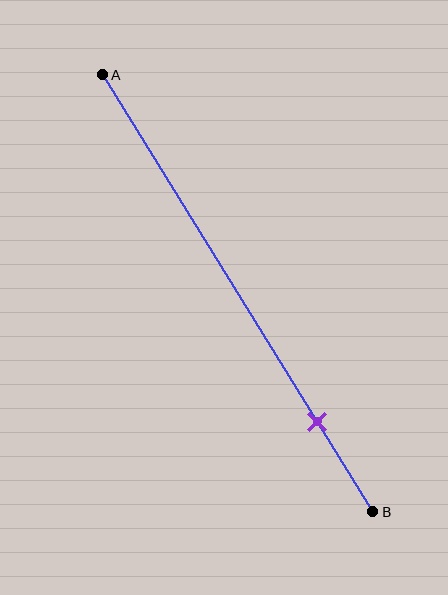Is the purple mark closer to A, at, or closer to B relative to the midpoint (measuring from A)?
The purple mark is closer to point B than the midpoint of segment AB.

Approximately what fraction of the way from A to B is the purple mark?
The purple mark is approximately 80% of the way from A to B.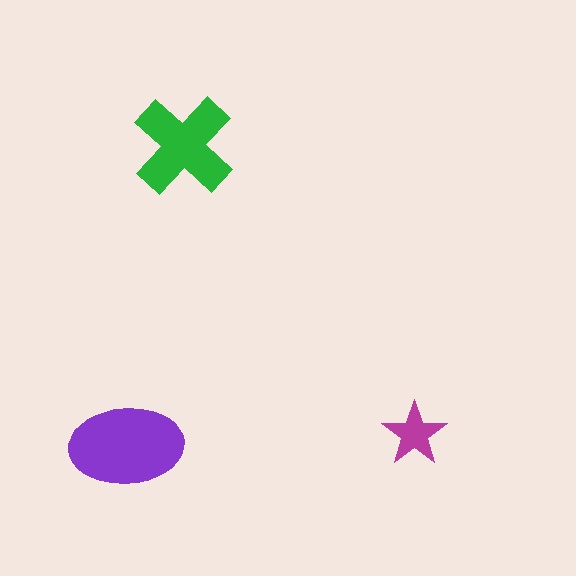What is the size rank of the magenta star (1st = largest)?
3rd.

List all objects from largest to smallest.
The purple ellipse, the green cross, the magenta star.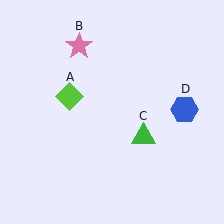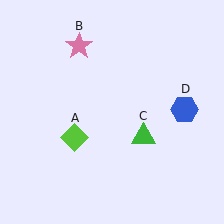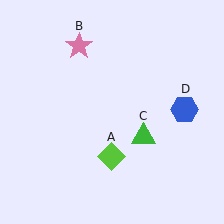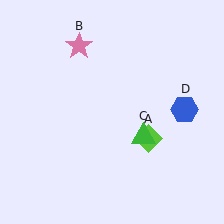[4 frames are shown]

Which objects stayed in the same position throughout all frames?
Pink star (object B) and green triangle (object C) and blue hexagon (object D) remained stationary.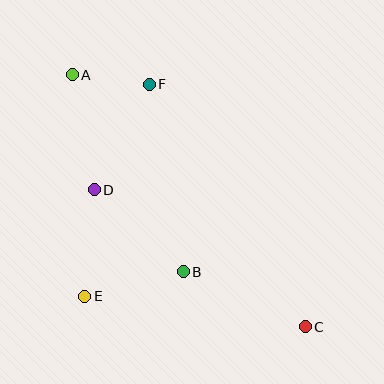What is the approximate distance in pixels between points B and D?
The distance between B and D is approximately 121 pixels.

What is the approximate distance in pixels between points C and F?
The distance between C and F is approximately 289 pixels.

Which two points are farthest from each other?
Points A and C are farthest from each other.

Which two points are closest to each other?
Points A and F are closest to each other.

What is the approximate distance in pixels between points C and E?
The distance between C and E is approximately 223 pixels.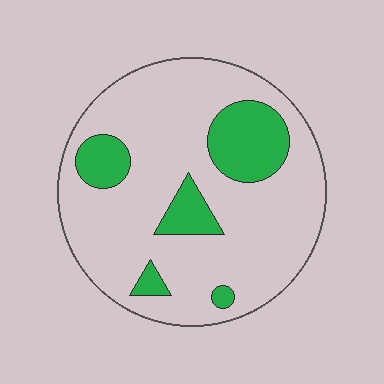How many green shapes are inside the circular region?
5.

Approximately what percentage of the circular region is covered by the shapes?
Approximately 20%.